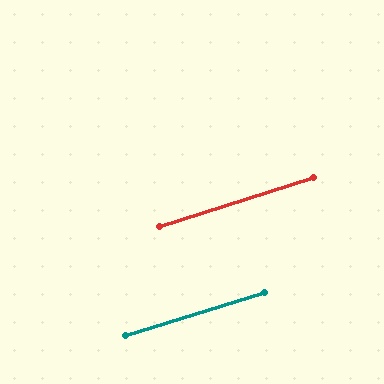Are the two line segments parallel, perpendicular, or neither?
Parallel — their directions differ by only 0.7°.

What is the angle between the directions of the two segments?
Approximately 1 degree.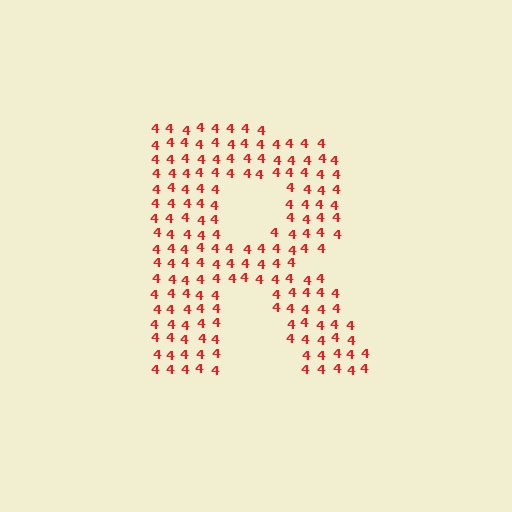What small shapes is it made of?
It is made of small digit 4's.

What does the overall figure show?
The overall figure shows the letter R.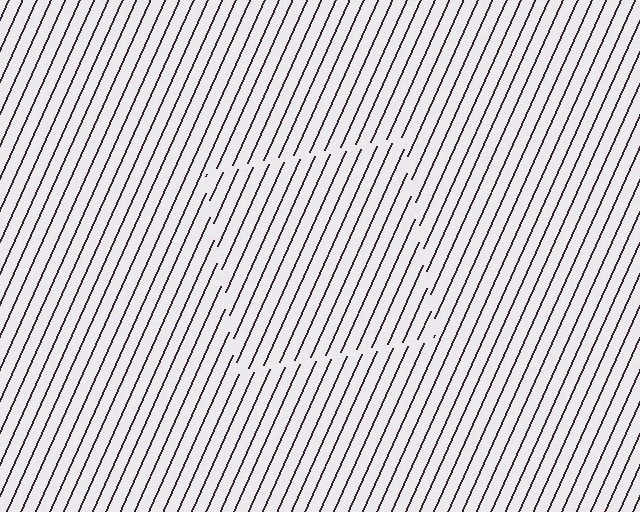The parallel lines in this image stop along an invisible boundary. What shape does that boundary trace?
An illusory square. The interior of the shape contains the same grating, shifted by half a period — the contour is defined by the phase discontinuity where line-ends from the inner and outer gratings abut.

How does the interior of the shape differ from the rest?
The interior of the shape contains the same grating, shifted by half a period — the contour is defined by the phase discontinuity where line-ends from the inner and outer gratings abut.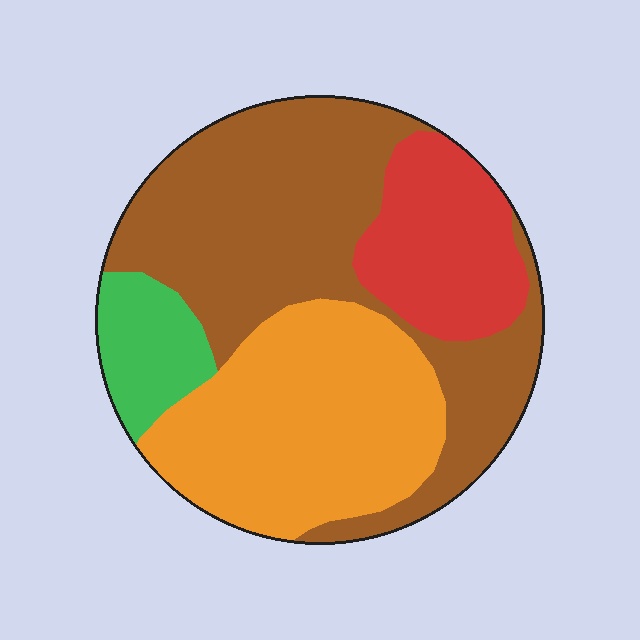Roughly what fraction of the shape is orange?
Orange takes up about one third (1/3) of the shape.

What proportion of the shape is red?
Red covers roughly 15% of the shape.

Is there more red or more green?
Red.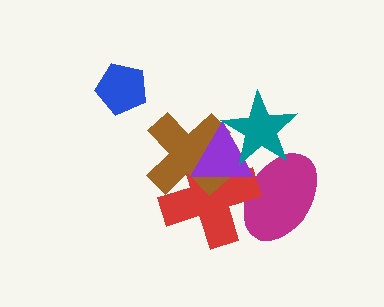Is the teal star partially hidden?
No, no other shape covers it.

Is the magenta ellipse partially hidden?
Yes, it is partially covered by another shape.